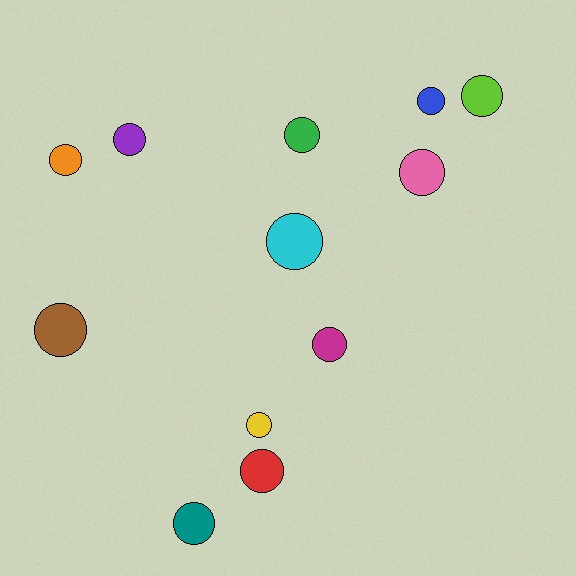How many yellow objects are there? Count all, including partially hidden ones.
There is 1 yellow object.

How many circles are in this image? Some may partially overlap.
There are 12 circles.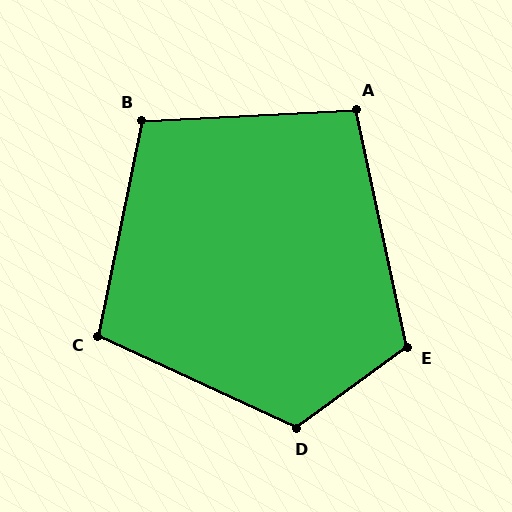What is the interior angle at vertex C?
Approximately 103 degrees (obtuse).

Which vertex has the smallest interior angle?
A, at approximately 99 degrees.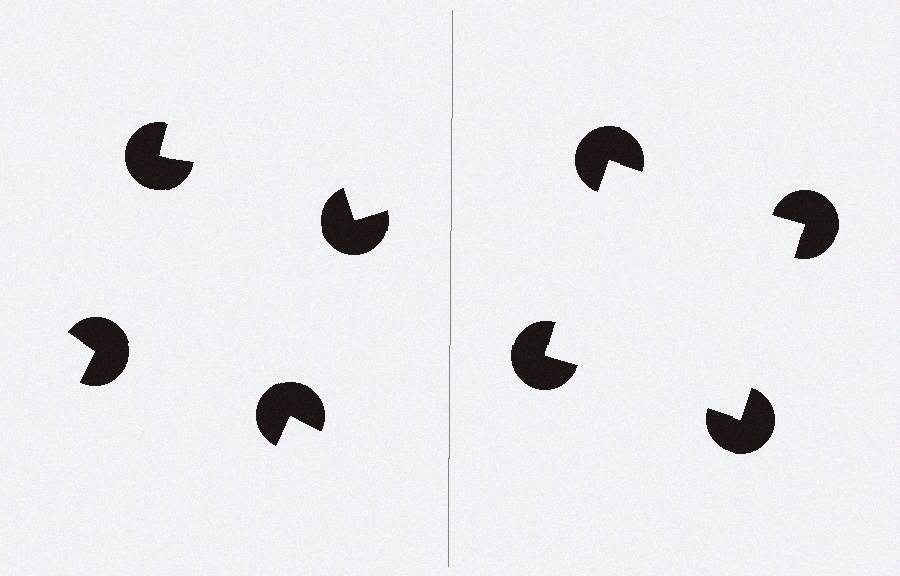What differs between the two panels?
The pac-man discs are positioned identically on both sides; only the wedge orientations differ. On the right they align to a square; on the left they are misaligned.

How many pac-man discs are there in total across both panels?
8 — 4 on each side.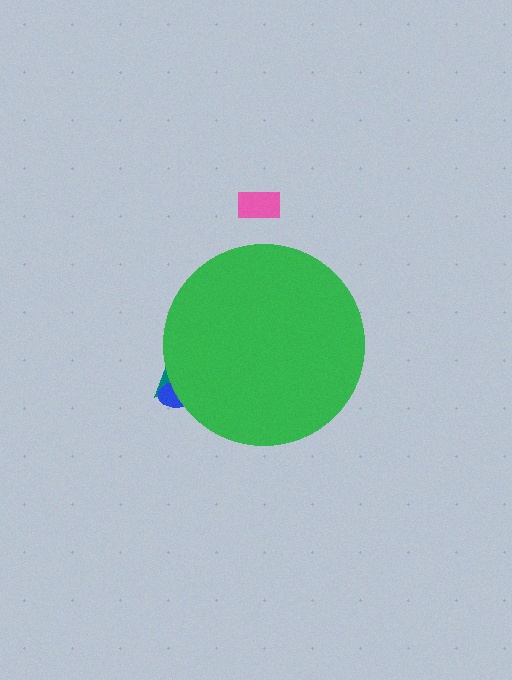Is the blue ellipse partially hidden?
Yes, the blue ellipse is partially hidden behind the green circle.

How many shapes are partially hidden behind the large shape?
2 shapes are partially hidden.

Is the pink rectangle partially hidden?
No, the pink rectangle is fully visible.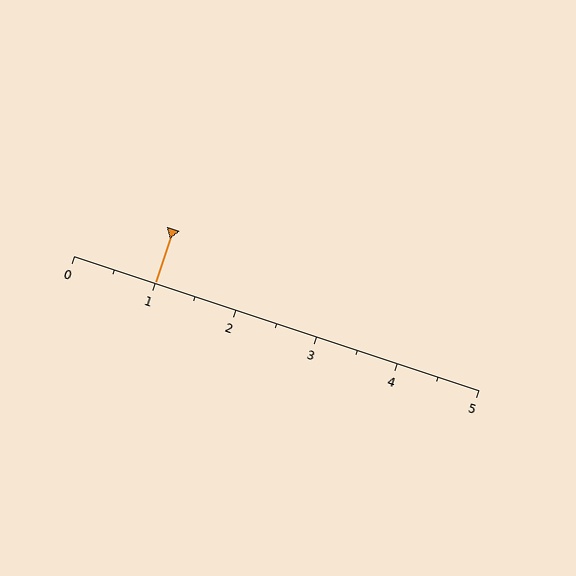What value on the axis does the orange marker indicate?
The marker indicates approximately 1.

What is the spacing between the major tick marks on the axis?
The major ticks are spaced 1 apart.